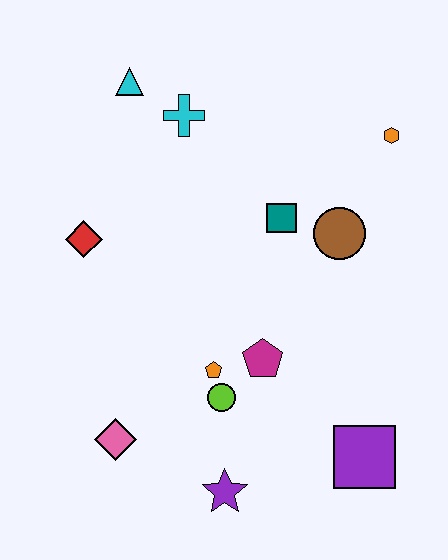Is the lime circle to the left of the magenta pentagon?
Yes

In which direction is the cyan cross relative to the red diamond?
The cyan cross is above the red diamond.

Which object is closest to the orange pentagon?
The lime circle is closest to the orange pentagon.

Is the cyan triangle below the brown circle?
No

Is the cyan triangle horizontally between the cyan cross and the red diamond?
Yes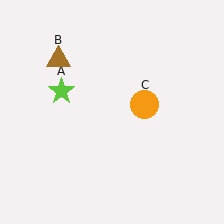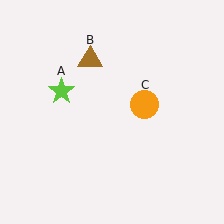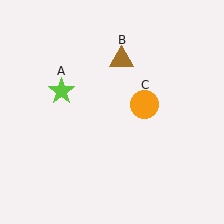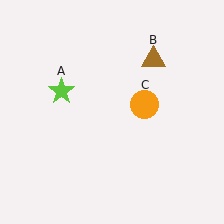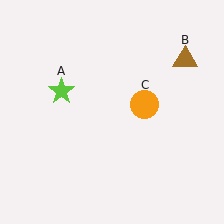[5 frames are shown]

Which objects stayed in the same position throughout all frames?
Lime star (object A) and orange circle (object C) remained stationary.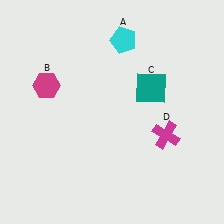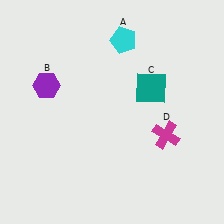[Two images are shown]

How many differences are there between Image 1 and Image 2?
There is 1 difference between the two images.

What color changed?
The hexagon (B) changed from magenta in Image 1 to purple in Image 2.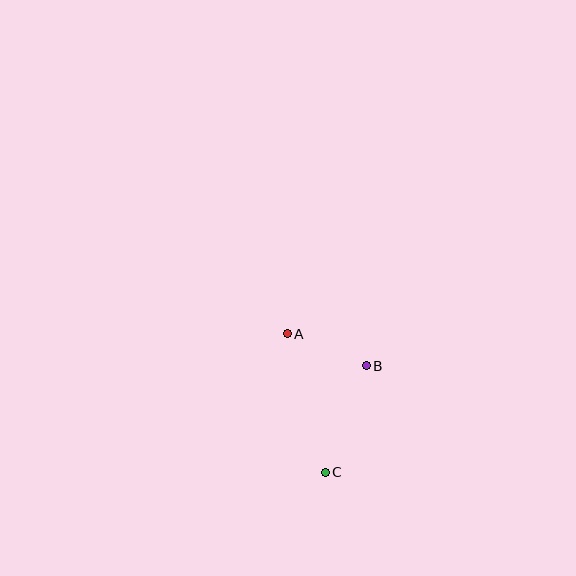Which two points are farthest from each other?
Points A and C are farthest from each other.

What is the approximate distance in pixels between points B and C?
The distance between B and C is approximately 114 pixels.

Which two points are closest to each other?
Points A and B are closest to each other.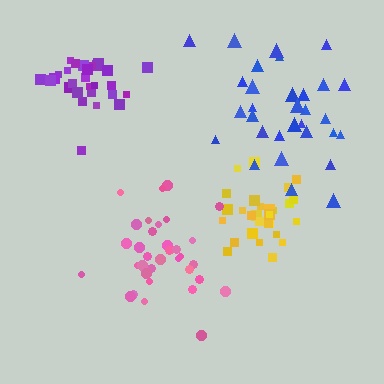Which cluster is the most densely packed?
Purple.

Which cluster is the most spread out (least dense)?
Blue.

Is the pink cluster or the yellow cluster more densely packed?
Yellow.